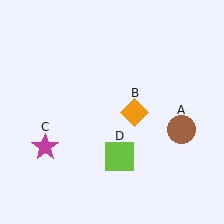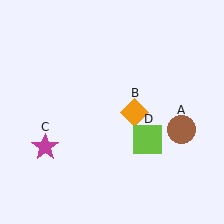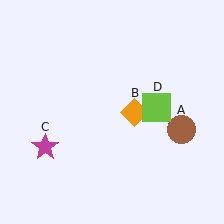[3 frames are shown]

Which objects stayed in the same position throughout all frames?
Brown circle (object A) and orange diamond (object B) and magenta star (object C) remained stationary.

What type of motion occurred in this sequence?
The lime square (object D) rotated counterclockwise around the center of the scene.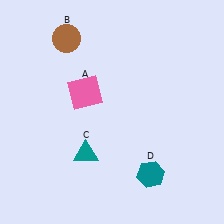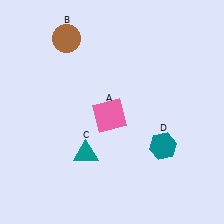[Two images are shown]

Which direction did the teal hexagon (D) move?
The teal hexagon (D) moved up.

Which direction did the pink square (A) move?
The pink square (A) moved right.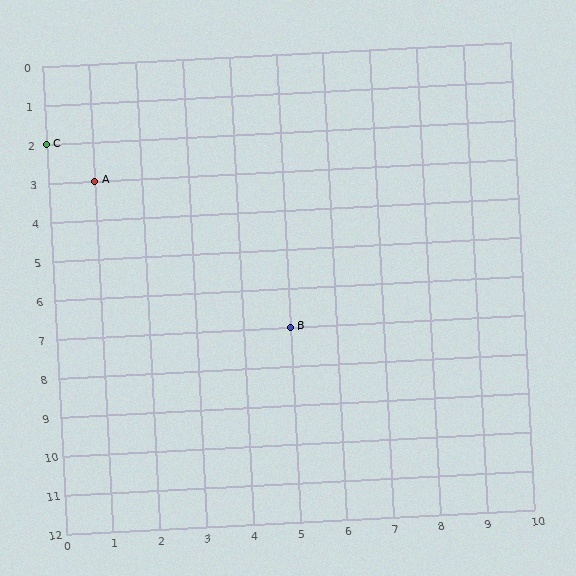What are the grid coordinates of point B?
Point B is at grid coordinates (5, 7).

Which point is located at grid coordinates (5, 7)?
Point B is at (5, 7).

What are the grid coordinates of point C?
Point C is at grid coordinates (0, 2).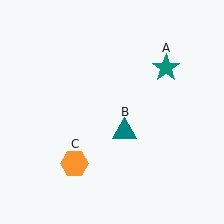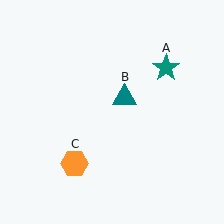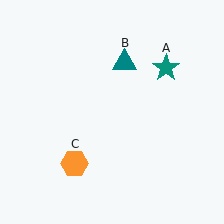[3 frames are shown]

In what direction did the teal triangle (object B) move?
The teal triangle (object B) moved up.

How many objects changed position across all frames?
1 object changed position: teal triangle (object B).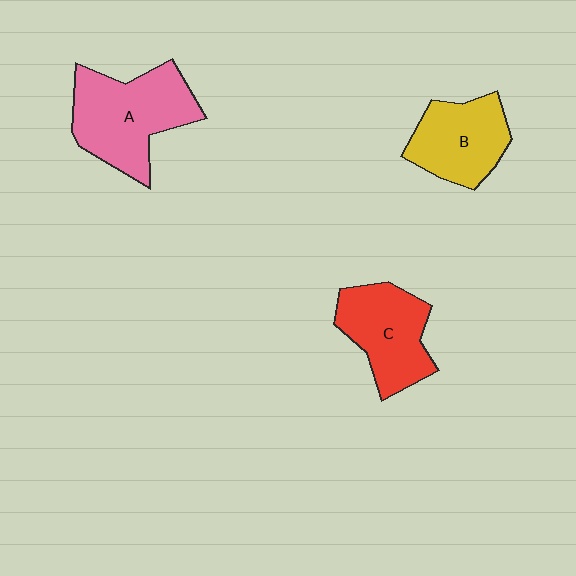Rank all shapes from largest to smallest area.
From largest to smallest: A (pink), C (red), B (yellow).